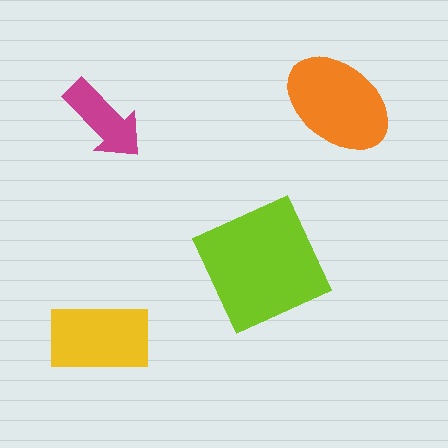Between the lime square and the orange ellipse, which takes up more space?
The lime square.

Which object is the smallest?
The magenta arrow.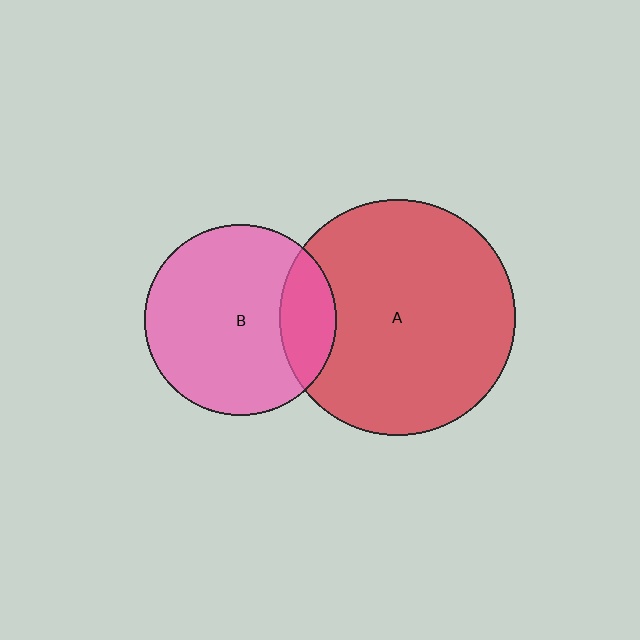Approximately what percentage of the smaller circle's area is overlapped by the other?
Approximately 20%.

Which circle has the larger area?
Circle A (red).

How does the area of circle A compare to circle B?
Approximately 1.5 times.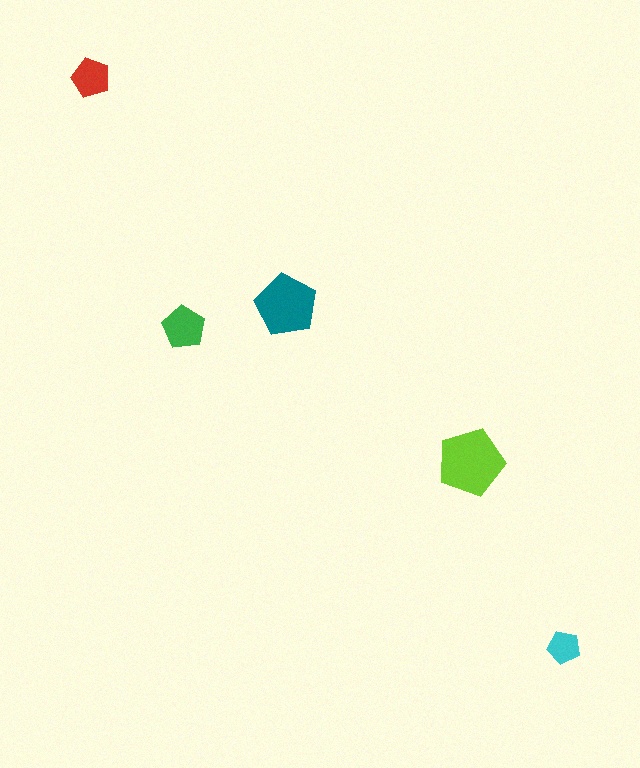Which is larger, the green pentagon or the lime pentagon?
The lime one.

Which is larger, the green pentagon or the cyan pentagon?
The green one.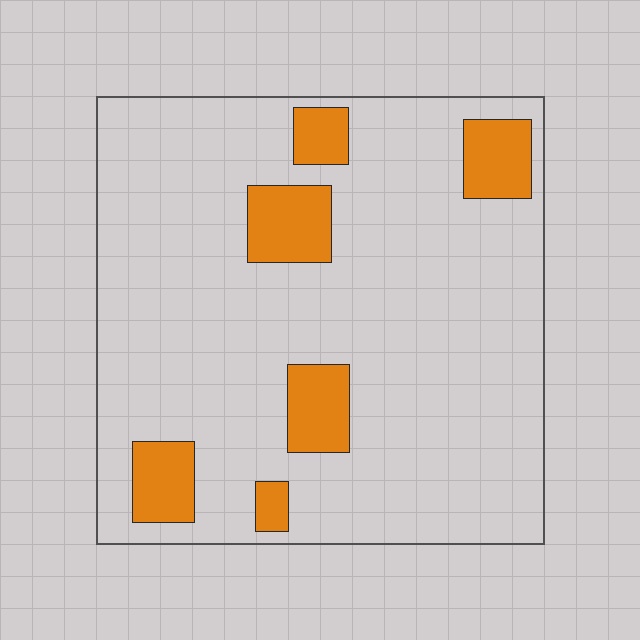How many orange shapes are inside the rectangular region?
6.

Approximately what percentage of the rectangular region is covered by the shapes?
Approximately 15%.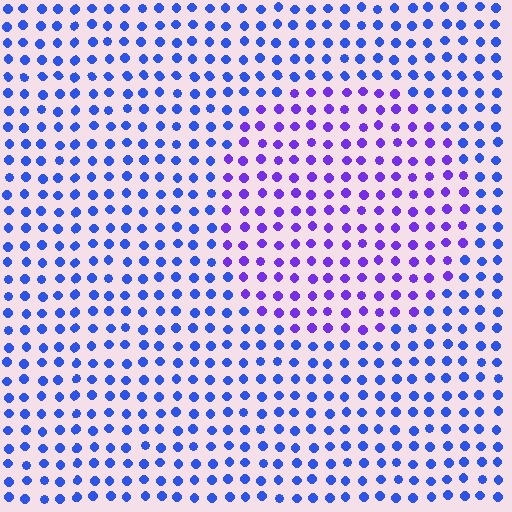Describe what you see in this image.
The image is filled with small blue elements in a uniform arrangement. A circle-shaped region is visible where the elements are tinted to a slightly different hue, forming a subtle color boundary.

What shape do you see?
I see a circle.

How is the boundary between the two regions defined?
The boundary is defined purely by a slight shift in hue (about 36 degrees). Spacing, size, and orientation are identical on both sides.